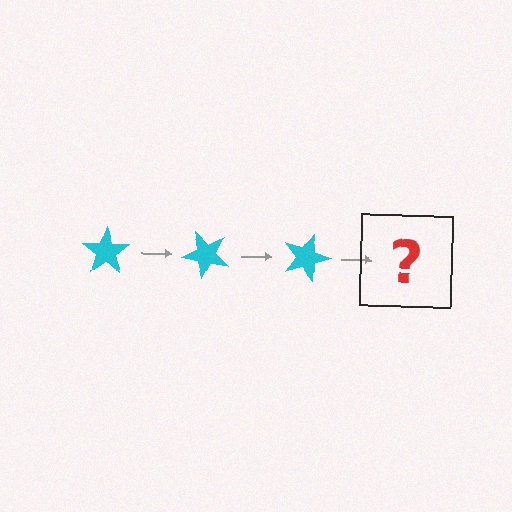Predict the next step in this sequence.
The next step is a cyan star rotated 135 degrees.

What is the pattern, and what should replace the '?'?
The pattern is that the star rotates 45 degrees each step. The '?' should be a cyan star rotated 135 degrees.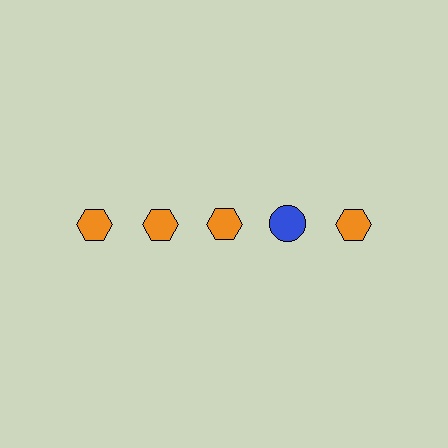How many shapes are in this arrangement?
There are 5 shapes arranged in a grid pattern.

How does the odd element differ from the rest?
It differs in both color (blue instead of orange) and shape (circle instead of hexagon).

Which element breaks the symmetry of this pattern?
The blue circle in the top row, second from right column breaks the symmetry. All other shapes are orange hexagons.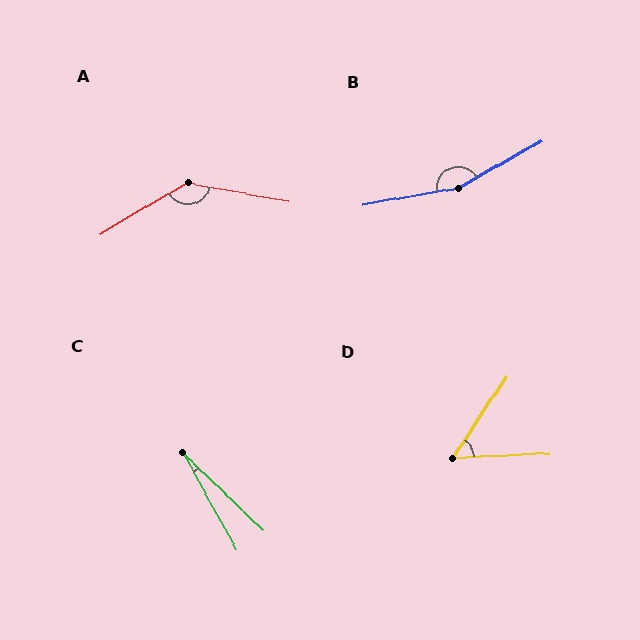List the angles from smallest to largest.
C (18°), D (53°), A (139°), B (160°).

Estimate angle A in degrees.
Approximately 139 degrees.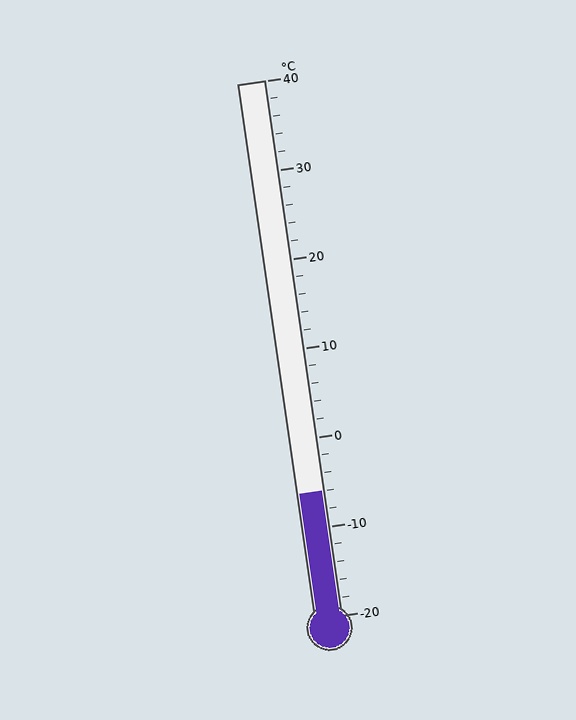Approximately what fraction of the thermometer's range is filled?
The thermometer is filled to approximately 25% of its range.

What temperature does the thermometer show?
The thermometer shows approximately -6°C.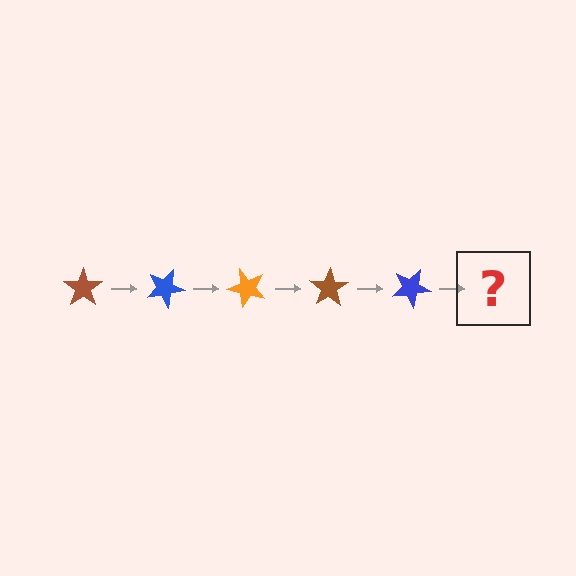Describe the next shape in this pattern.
It should be an orange star, rotated 125 degrees from the start.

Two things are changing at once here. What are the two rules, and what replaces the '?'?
The two rules are that it rotates 25 degrees each step and the color cycles through brown, blue, and orange. The '?' should be an orange star, rotated 125 degrees from the start.